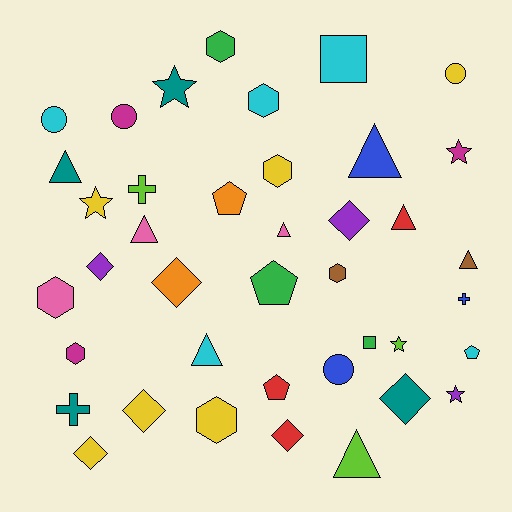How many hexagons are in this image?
There are 7 hexagons.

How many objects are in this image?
There are 40 objects.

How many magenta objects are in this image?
There are 3 magenta objects.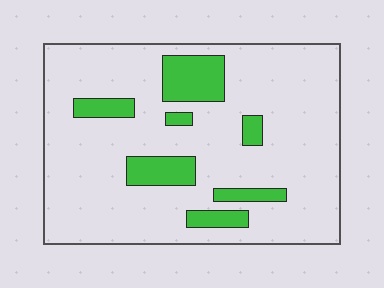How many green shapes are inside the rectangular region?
7.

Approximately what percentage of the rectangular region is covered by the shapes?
Approximately 15%.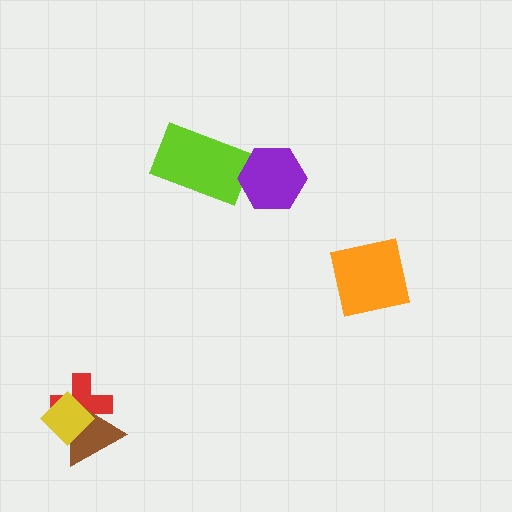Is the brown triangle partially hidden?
Yes, it is partially covered by another shape.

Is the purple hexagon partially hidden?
No, no other shape covers it.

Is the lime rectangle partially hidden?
Yes, it is partially covered by another shape.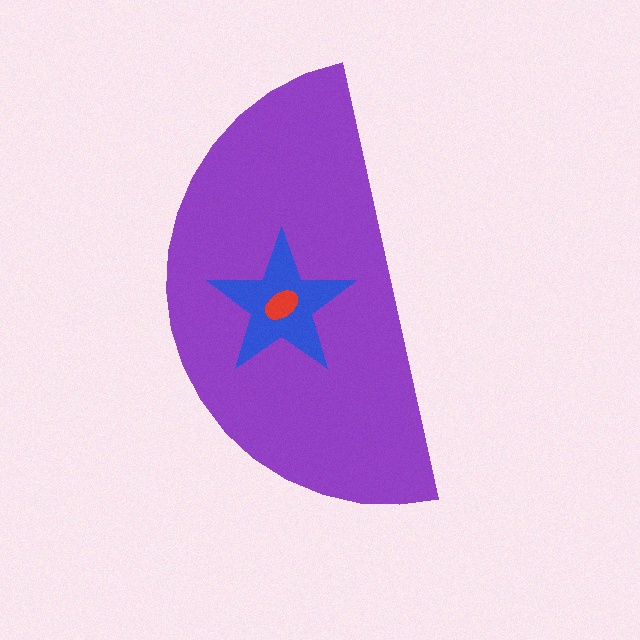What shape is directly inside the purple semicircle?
The blue star.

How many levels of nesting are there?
3.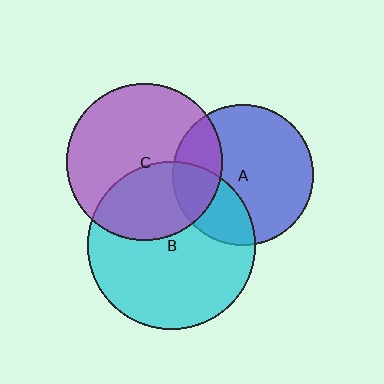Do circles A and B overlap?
Yes.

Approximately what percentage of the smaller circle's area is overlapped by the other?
Approximately 30%.